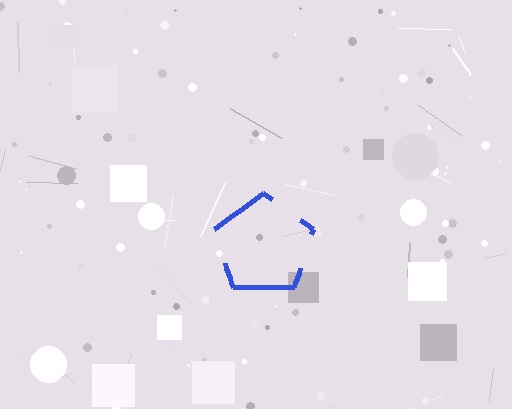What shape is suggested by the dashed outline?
The dashed outline suggests a pentagon.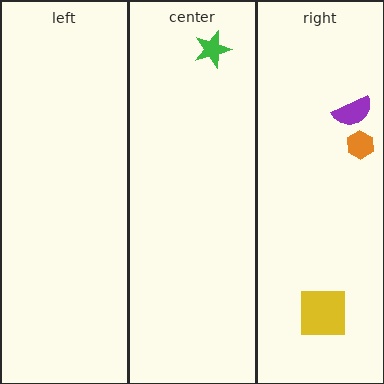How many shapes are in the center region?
1.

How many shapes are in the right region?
3.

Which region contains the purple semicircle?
The right region.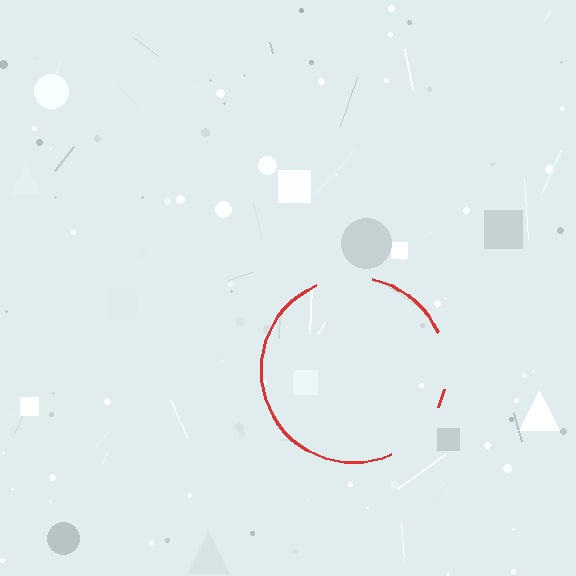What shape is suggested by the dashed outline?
The dashed outline suggests a circle.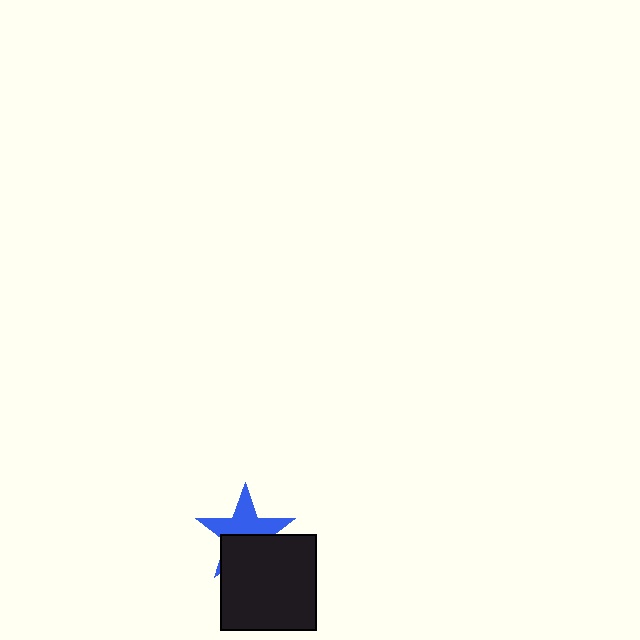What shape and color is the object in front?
The object in front is a black square.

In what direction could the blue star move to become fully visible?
The blue star could move up. That would shift it out from behind the black square entirely.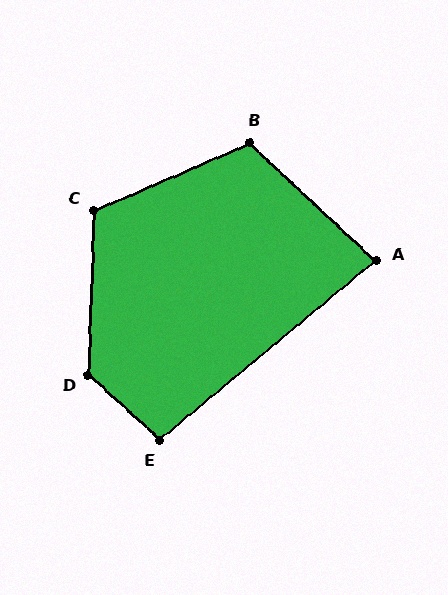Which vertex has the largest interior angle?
D, at approximately 130 degrees.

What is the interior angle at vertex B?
Approximately 114 degrees (obtuse).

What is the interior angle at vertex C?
Approximately 115 degrees (obtuse).